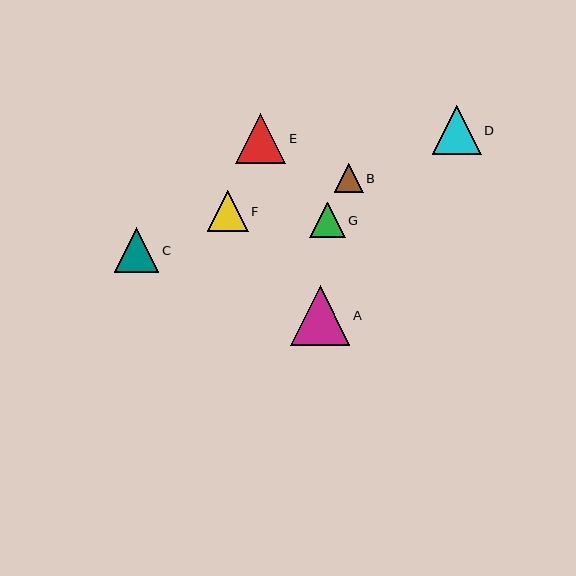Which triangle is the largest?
Triangle A is the largest with a size of approximately 60 pixels.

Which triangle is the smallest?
Triangle B is the smallest with a size of approximately 28 pixels.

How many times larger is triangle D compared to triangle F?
Triangle D is approximately 1.2 times the size of triangle F.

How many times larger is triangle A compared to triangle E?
Triangle A is approximately 1.2 times the size of triangle E.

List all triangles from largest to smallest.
From largest to smallest: A, E, D, C, F, G, B.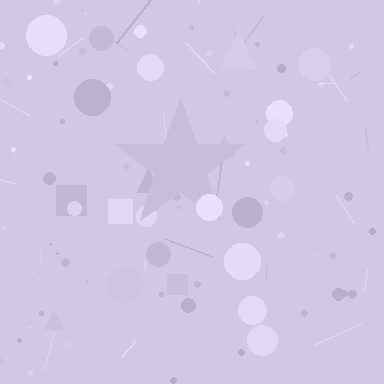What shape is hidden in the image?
A star is hidden in the image.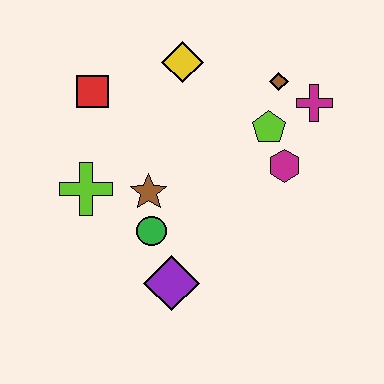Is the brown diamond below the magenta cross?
No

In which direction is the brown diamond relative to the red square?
The brown diamond is to the right of the red square.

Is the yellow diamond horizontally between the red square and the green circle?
No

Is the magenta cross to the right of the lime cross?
Yes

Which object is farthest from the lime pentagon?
The lime cross is farthest from the lime pentagon.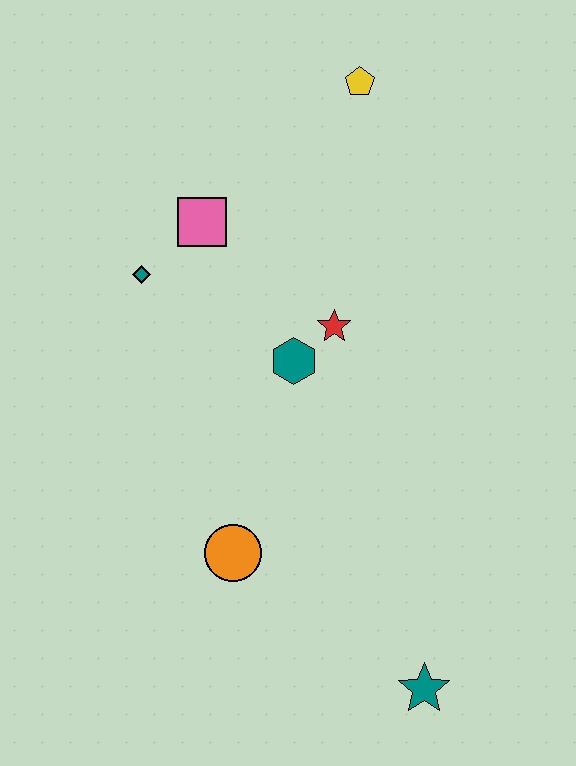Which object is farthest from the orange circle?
The yellow pentagon is farthest from the orange circle.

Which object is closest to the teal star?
The orange circle is closest to the teal star.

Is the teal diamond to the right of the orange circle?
No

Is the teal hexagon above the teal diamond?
No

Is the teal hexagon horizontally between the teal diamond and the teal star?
Yes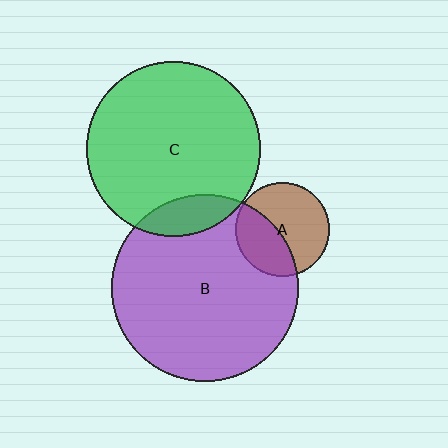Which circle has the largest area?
Circle B (purple).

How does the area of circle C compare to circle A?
Approximately 3.4 times.